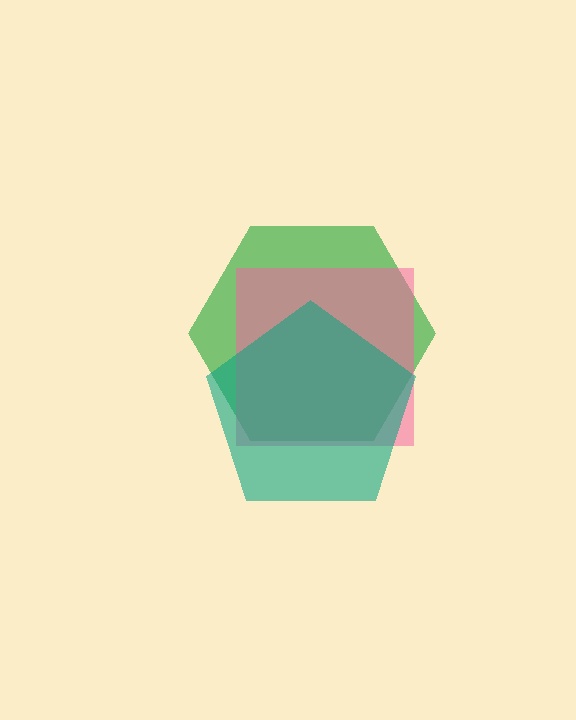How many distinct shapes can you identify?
There are 3 distinct shapes: a green hexagon, a pink square, a teal pentagon.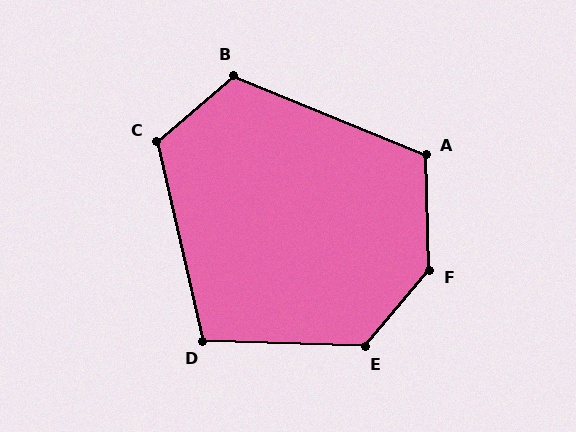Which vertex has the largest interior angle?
F, at approximately 138 degrees.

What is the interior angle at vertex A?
Approximately 114 degrees (obtuse).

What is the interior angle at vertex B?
Approximately 117 degrees (obtuse).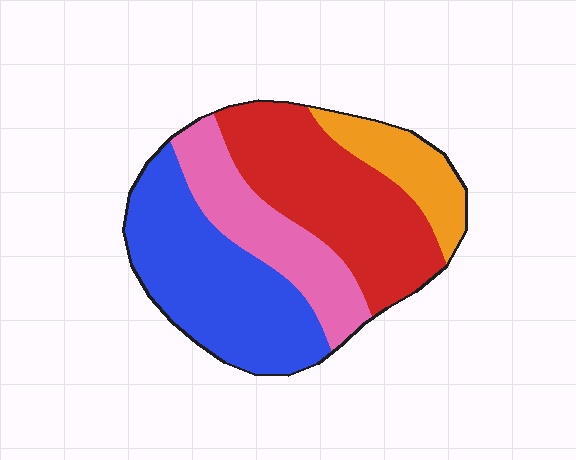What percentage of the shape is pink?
Pink covers roughly 20% of the shape.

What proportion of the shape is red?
Red takes up about one third (1/3) of the shape.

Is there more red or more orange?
Red.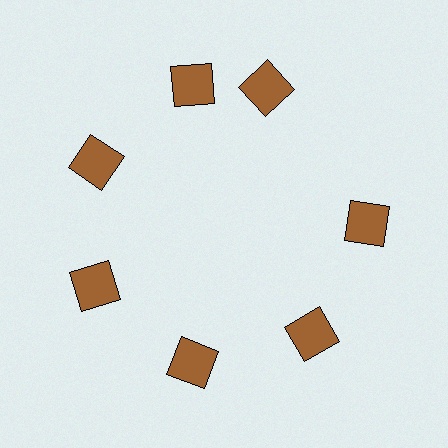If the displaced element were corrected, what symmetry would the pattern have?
It would have 7-fold rotational symmetry — the pattern would map onto itself every 51 degrees.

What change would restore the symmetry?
The symmetry would be restored by rotating it back into even spacing with its neighbors so that all 7 squares sit at equal angles and equal distance from the center.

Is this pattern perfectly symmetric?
No. The 7 brown squares are arranged in a ring, but one element near the 1 o'clock position is rotated out of alignment along the ring, breaking the 7-fold rotational symmetry.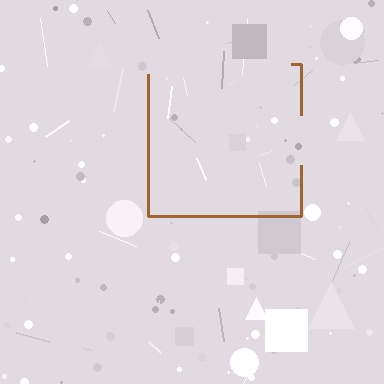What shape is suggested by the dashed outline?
The dashed outline suggests a square.